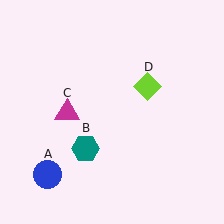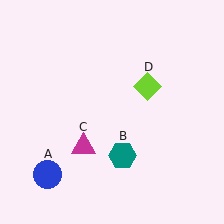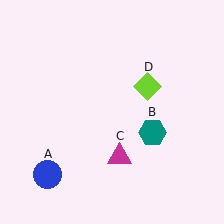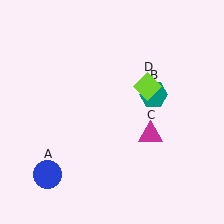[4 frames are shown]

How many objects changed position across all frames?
2 objects changed position: teal hexagon (object B), magenta triangle (object C).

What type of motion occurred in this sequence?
The teal hexagon (object B), magenta triangle (object C) rotated counterclockwise around the center of the scene.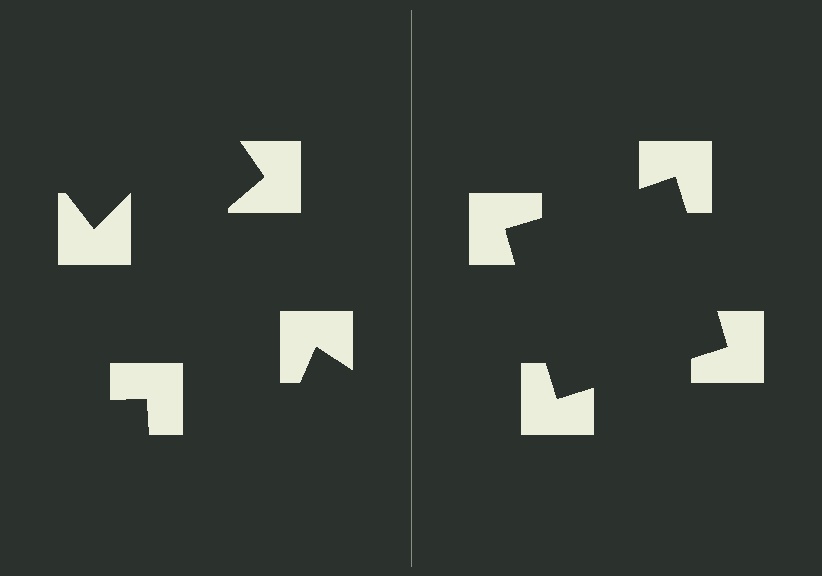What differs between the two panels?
The notched squares are positioned identically on both sides; only the wedge orientations differ. On the right they align to a square; on the left they are misaligned.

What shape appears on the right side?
An illusory square.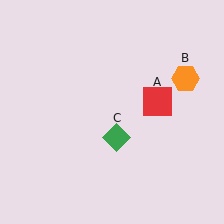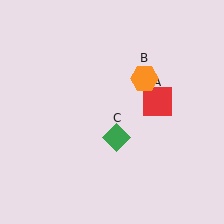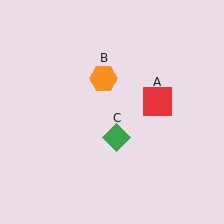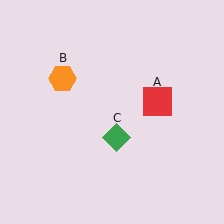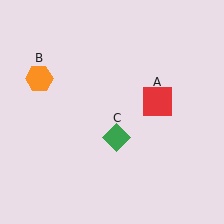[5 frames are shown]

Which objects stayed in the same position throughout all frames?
Red square (object A) and green diamond (object C) remained stationary.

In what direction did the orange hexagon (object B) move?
The orange hexagon (object B) moved left.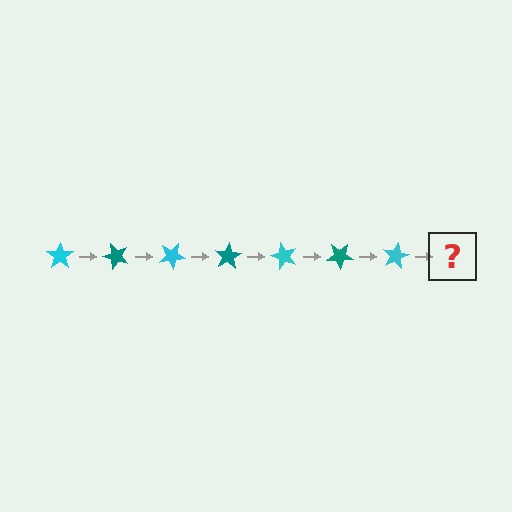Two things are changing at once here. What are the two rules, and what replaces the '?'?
The two rules are that it rotates 50 degrees each step and the color cycles through cyan and teal. The '?' should be a teal star, rotated 350 degrees from the start.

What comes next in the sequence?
The next element should be a teal star, rotated 350 degrees from the start.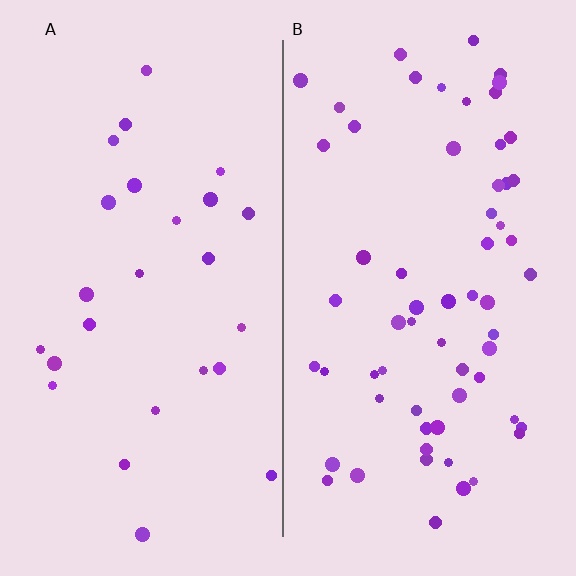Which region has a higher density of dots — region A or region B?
B (the right).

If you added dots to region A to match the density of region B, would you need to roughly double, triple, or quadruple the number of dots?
Approximately double.